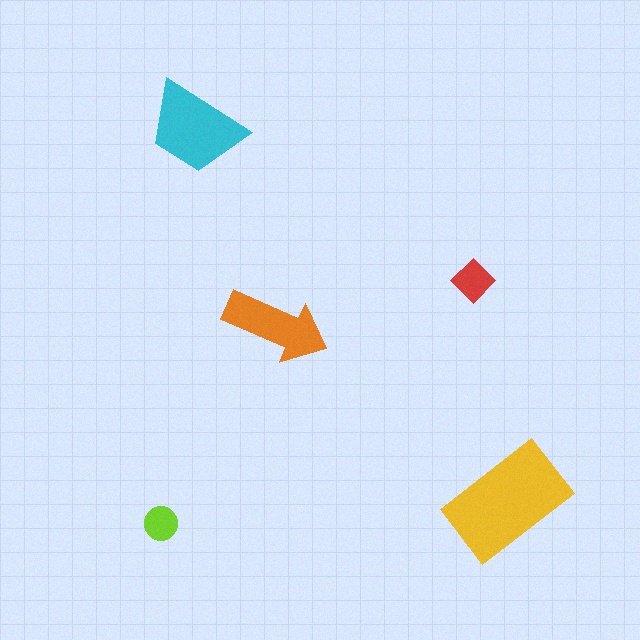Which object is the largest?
The yellow rectangle.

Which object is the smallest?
The lime circle.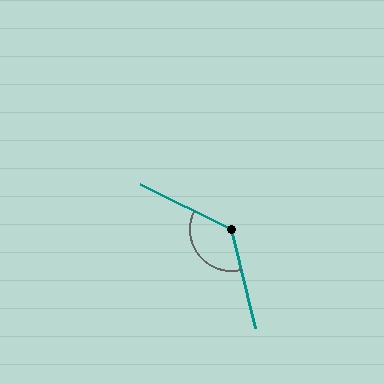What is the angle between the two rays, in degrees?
Approximately 130 degrees.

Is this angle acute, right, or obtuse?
It is obtuse.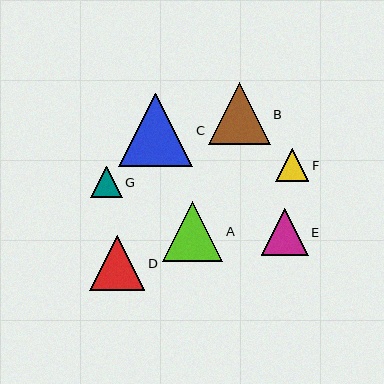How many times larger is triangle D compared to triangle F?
Triangle D is approximately 1.7 times the size of triangle F.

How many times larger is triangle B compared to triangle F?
Triangle B is approximately 1.9 times the size of triangle F.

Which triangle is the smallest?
Triangle G is the smallest with a size of approximately 32 pixels.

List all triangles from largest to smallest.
From largest to smallest: C, B, A, D, E, F, G.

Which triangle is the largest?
Triangle C is the largest with a size of approximately 74 pixels.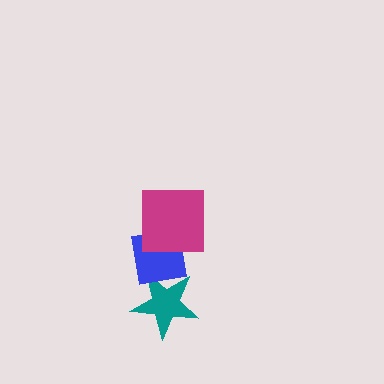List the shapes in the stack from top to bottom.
From top to bottom: the magenta square, the blue square, the teal star.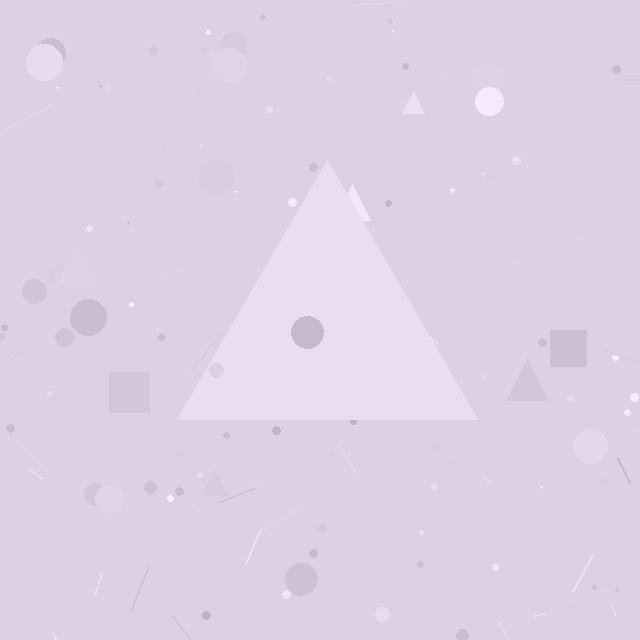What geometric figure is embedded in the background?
A triangle is embedded in the background.